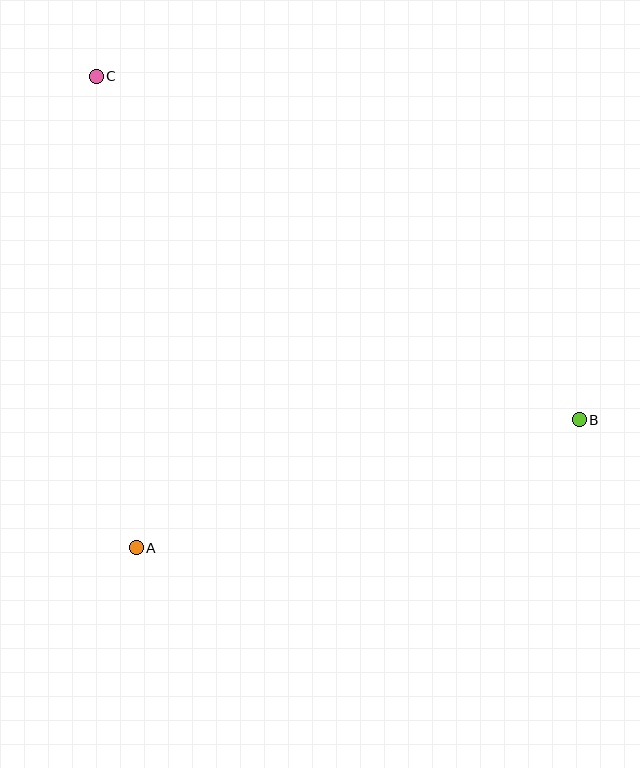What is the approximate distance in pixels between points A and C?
The distance between A and C is approximately 473 pixels.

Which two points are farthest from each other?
Points B and C are farthest from each other.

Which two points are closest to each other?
Points A and B are closest to each other.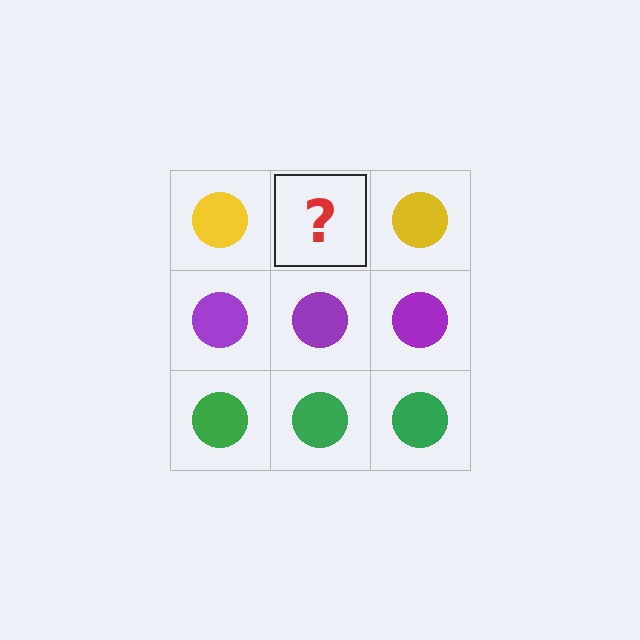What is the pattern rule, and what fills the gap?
The rule is that each row has a consistent color. The gap should be filled with a yellow circle.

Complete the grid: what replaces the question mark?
The question mark should be replaced with a yellow circle.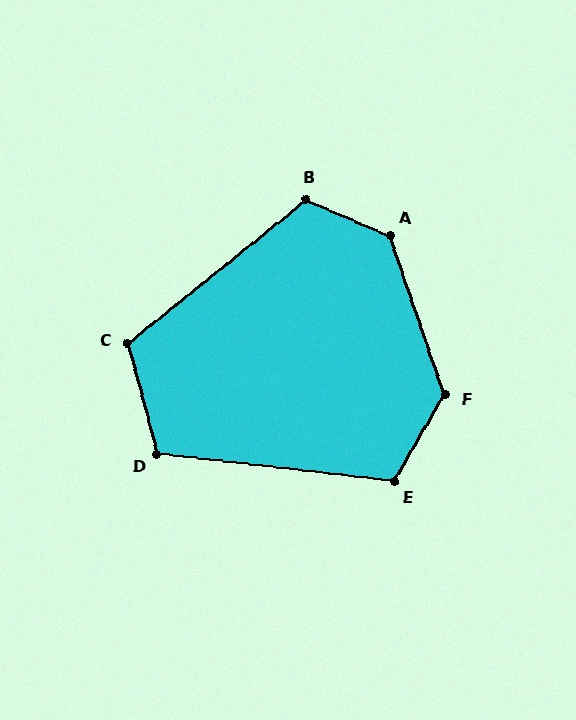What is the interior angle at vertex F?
Approximately 130 degrees (obtuse).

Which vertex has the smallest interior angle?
D, at approximately 111 degrees.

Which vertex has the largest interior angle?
A, at approximately 132 degrees.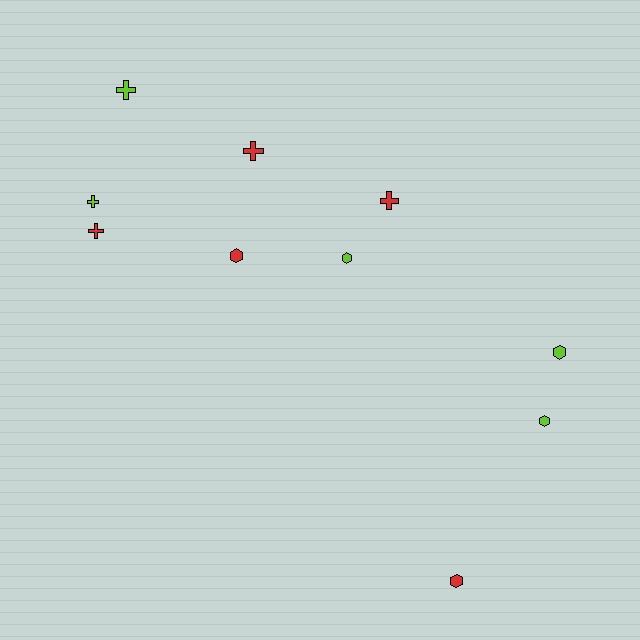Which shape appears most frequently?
Hexagon, with 5 objects.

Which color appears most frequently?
Red, with 5 objects.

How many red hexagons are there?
There are 2 red hexagons.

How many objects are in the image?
There are 10 objects.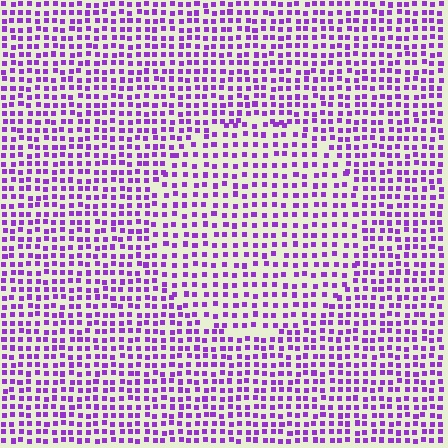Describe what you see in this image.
The image contains small purple elements arranged at two different densities. A circle-shaped region is visible where the elements are less densely packed than the surrounding area.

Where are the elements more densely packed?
The elements are more densely packed outside the circle boundary.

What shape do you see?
I see a circle.